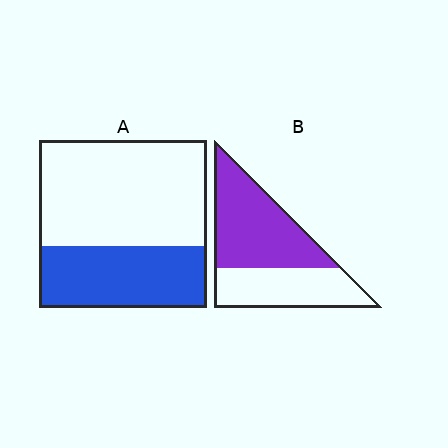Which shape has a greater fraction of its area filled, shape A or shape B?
Shape B.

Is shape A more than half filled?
No.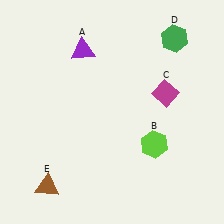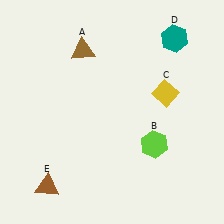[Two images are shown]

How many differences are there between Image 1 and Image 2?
There are 3 differences between the two images.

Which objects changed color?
A changed from purple to brown. C changed from magenta to yellow. D changed from green to teal.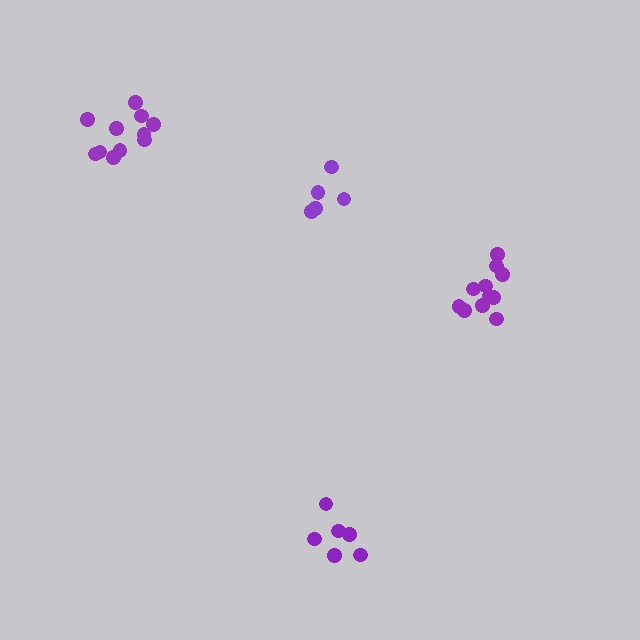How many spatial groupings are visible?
There are 4 spatial groupings.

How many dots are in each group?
Group 1: 11 dots, Group 2: 6 dots, Group 3: 5 dots, Group 4: 11 dots (33 total).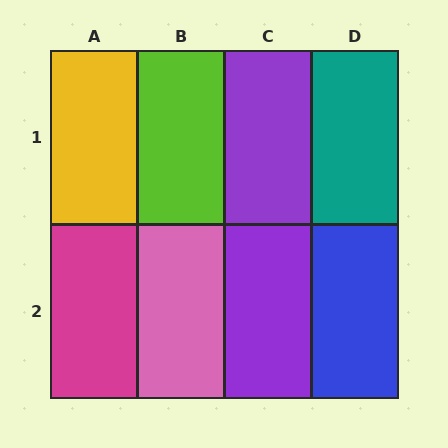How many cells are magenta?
1 cell is magenta.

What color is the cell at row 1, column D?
Teal.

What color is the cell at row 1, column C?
Purple.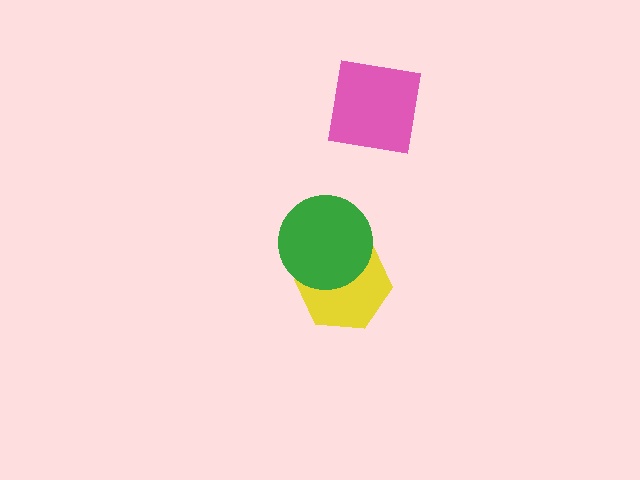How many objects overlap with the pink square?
0 objects overlap with the pink square.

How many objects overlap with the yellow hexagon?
1 object overlaps with the yellow hexagon.